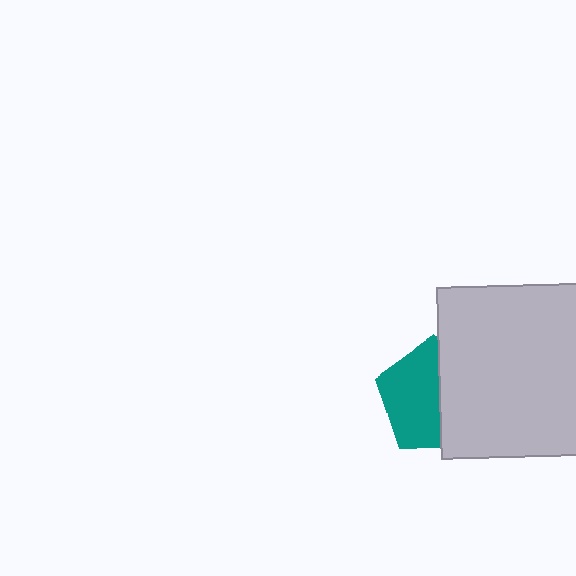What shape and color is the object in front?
The object in front is a light gray square.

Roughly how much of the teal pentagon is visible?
About half of it is visible (roughly 54%).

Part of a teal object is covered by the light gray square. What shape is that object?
It is a pentagon.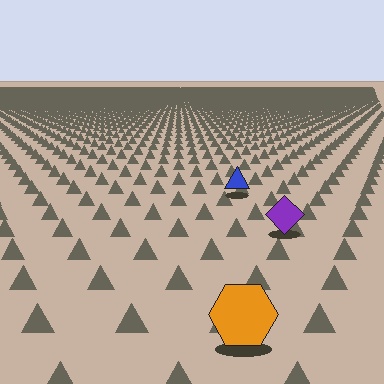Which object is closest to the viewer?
The orange hexagon is closest. The texture marks near it are larger and more spread out.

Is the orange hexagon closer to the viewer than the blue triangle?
Yes. The orange hexagon is closer — you can tell from the texture gradient: the ground texture is coarser near it.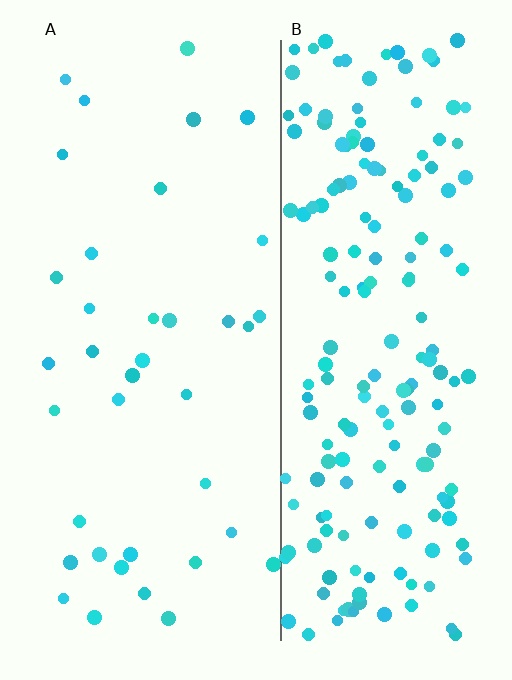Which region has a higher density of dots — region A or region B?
B (the right).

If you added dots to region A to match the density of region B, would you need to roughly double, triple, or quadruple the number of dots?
Approximately quadruple.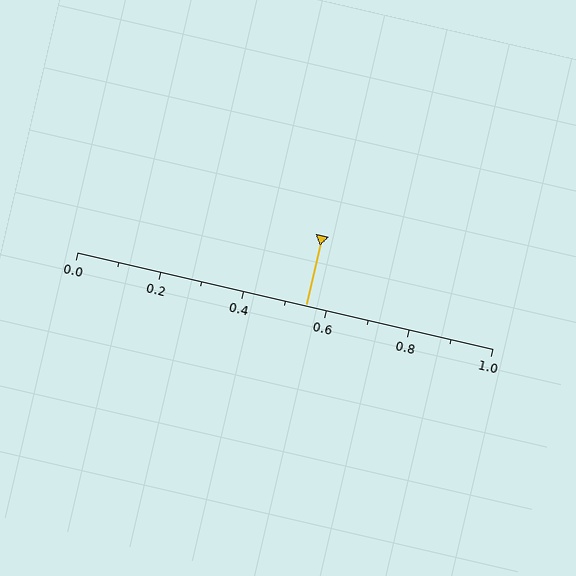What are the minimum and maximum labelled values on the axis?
The axis runs from 0.0 to 1.0.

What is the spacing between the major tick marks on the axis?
The major ticks are spaced 0.2 apart.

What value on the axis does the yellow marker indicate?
The marker indicates approximately 0.55.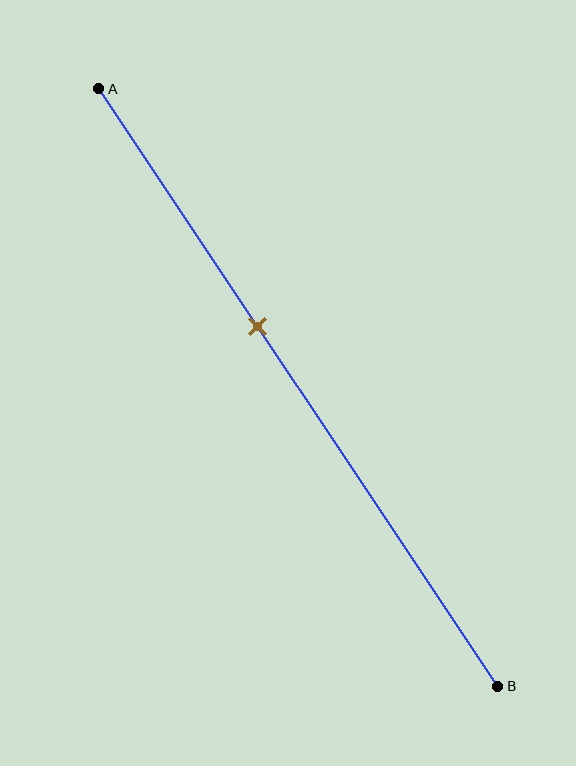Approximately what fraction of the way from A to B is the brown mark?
The brown mark is approximately 40% of the way from A to B.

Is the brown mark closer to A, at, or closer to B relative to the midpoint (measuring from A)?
The brown mark is closer to point A than the midpoint of segment AB.